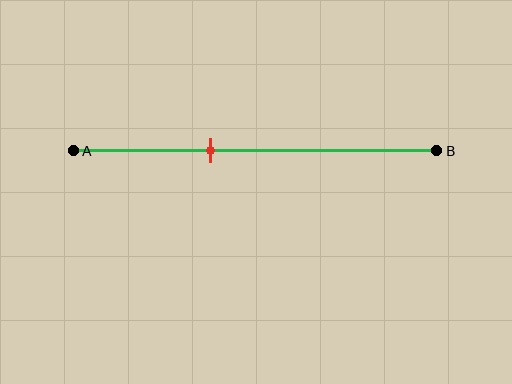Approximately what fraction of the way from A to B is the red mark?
The red mark is approximately 40% of the way from A to B.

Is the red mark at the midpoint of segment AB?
No, the mark is at about 40% from A, not at the 50% midpoint.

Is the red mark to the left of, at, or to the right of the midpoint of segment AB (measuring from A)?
The red mark is to the left of the midpoint of segment AB.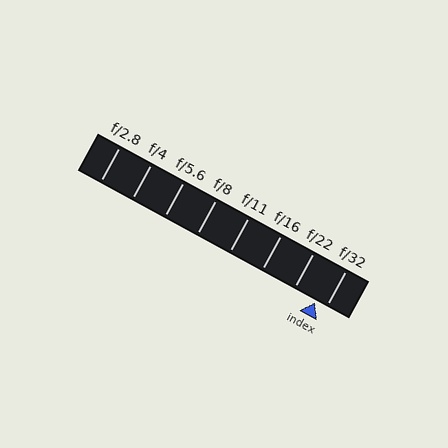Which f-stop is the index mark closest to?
The index mark is closest to f/32.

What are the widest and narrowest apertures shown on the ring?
The widest aperture shown is f/2.8 and the narrowest is f/32.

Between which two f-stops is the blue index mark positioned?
The index mark is between f/22 and f/32.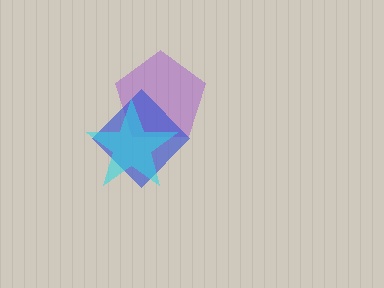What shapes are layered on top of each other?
The layered shapes are: a purple pentagon, a blue diamond, a cyan star.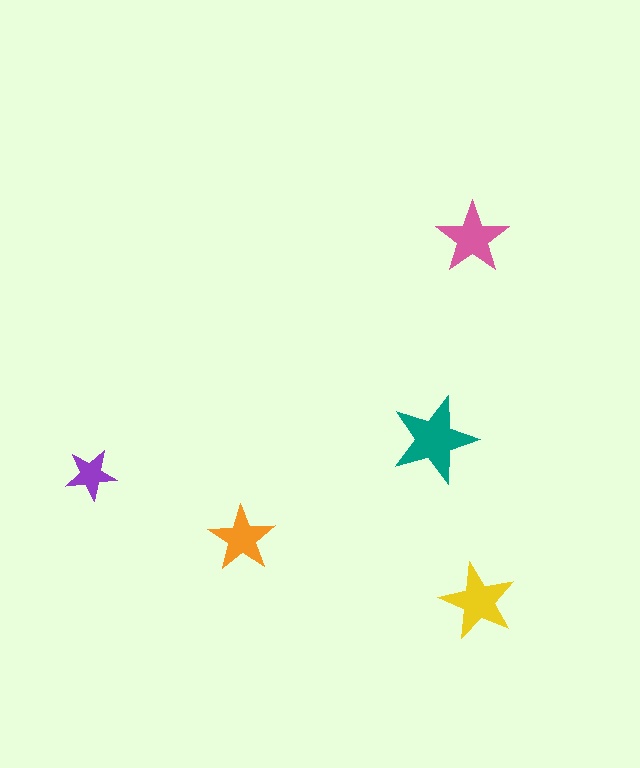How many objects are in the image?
There are 5 objects in the image.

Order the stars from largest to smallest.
the teal one, the yellow one, the pink one, the orange one, the purple one.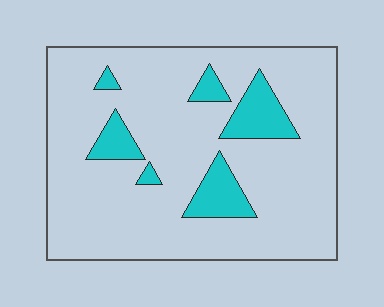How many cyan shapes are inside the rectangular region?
6.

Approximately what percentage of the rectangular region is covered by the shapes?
Approximately 15%.